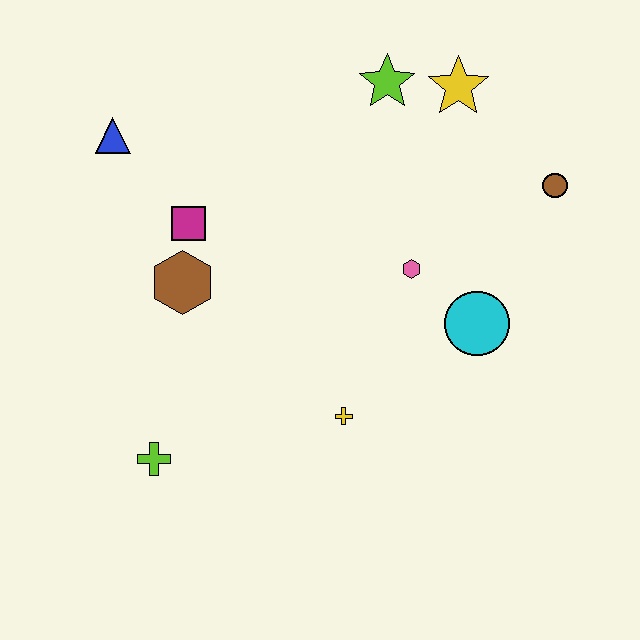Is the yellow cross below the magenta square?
Yes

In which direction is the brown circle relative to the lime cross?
The brown circle is to the right of the lime cross.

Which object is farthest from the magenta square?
The brown circle is farthest from the magenta square.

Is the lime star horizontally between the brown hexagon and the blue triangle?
No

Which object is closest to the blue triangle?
The magenta square is closest to the blue triangle.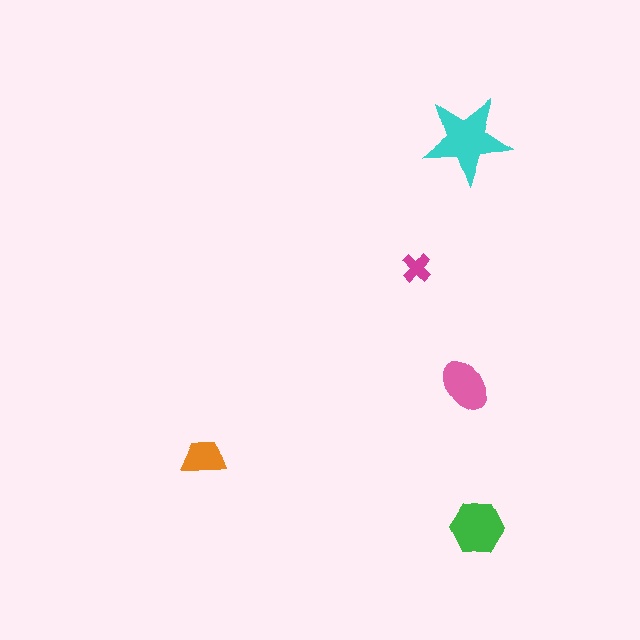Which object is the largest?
The cyan star.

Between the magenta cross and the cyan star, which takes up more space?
The cyan star.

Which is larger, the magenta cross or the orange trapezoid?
The orange trapezoid.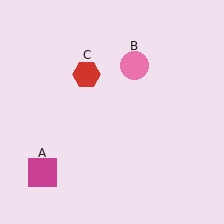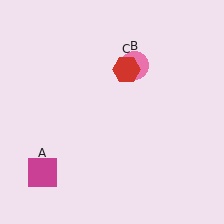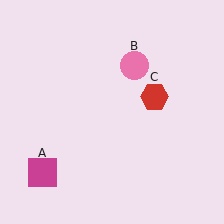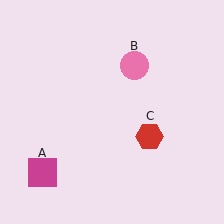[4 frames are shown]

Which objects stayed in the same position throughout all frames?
Magenta square (object A) and pink circle (object B) remained stationary.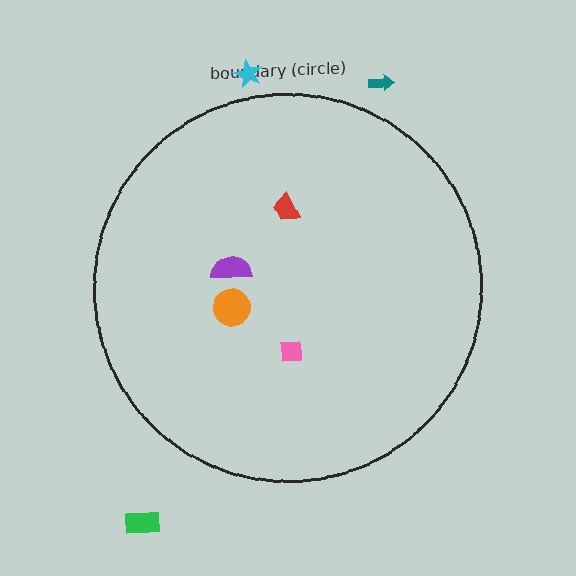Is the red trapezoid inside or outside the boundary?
Inside.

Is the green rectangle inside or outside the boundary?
Outside.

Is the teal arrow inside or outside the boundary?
Outside.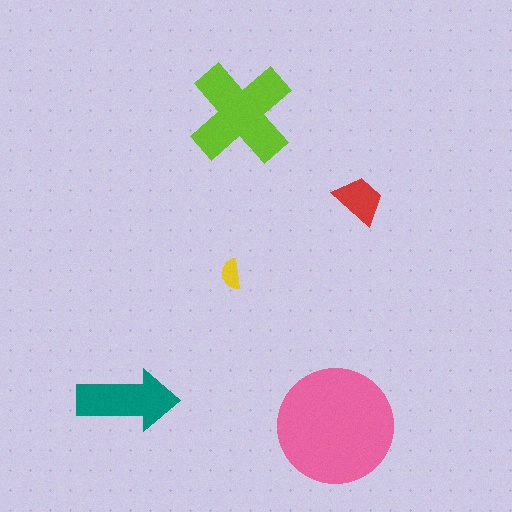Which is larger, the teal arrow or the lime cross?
The lime cross.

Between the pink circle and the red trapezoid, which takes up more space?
The pink circle.